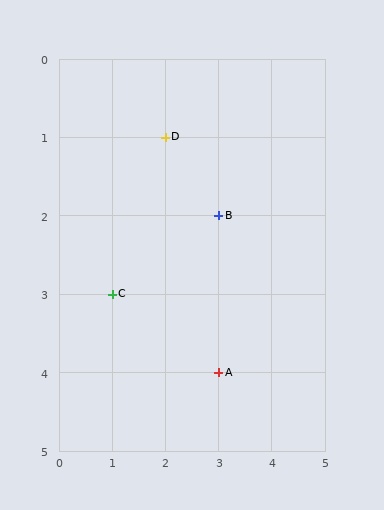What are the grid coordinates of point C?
Point C is at grid coordinates (1, 3).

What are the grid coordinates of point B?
Point B is at grid coordinates (3, 2).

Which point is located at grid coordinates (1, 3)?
Point C is at (1, 3).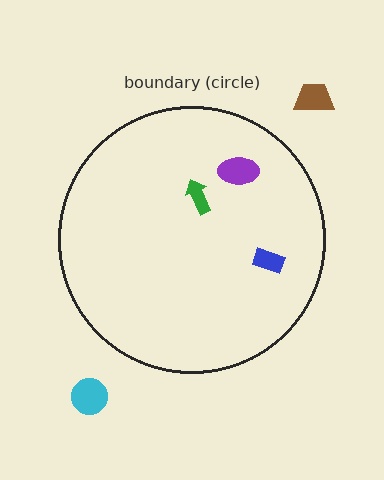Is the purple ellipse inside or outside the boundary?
Inside.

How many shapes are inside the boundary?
3 inside, 2 outside.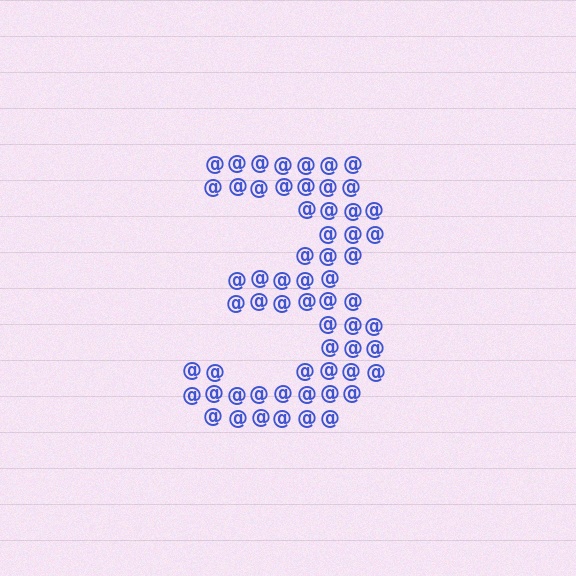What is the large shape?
The large shape is the digit 3.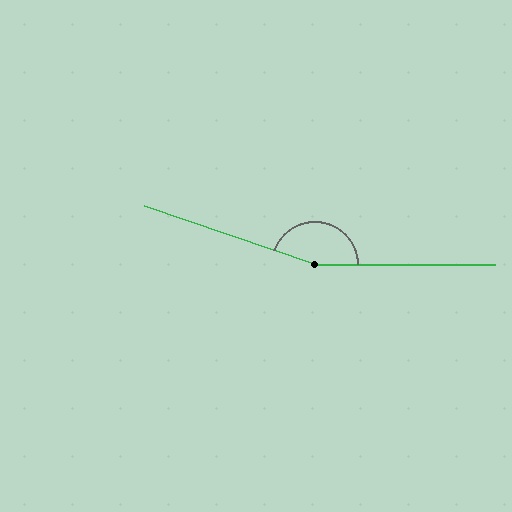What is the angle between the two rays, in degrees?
Approximately 161 degrees.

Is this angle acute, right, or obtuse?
It is obtuse.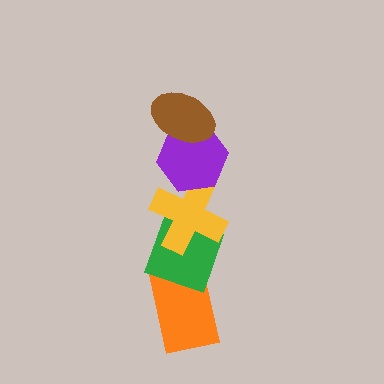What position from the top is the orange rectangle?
The orange rectangle is 5th from the top.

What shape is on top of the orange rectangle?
The green diamond is on top of the orange rectangle.